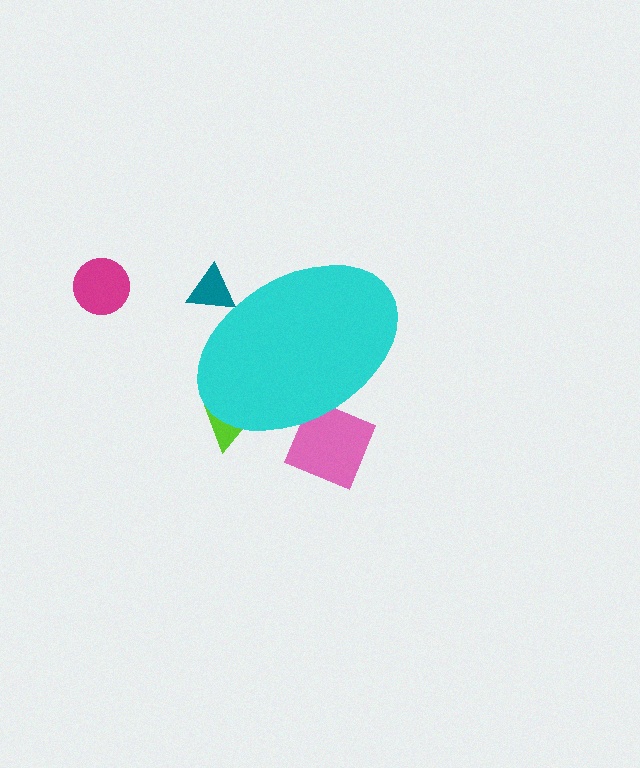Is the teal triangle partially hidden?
Yes, the teal triangle is partially hidden behind the cyan ellipse.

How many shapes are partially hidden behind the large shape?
3 shapes are partially hidden.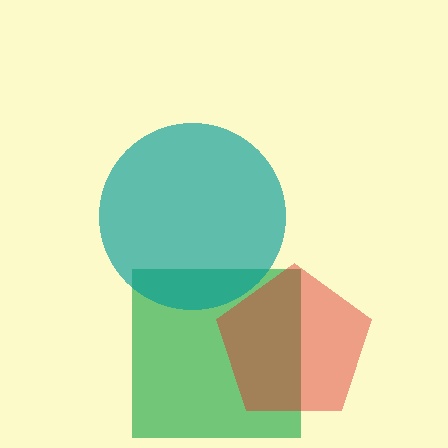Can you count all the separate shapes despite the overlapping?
Yes, there are 3 separate shapes.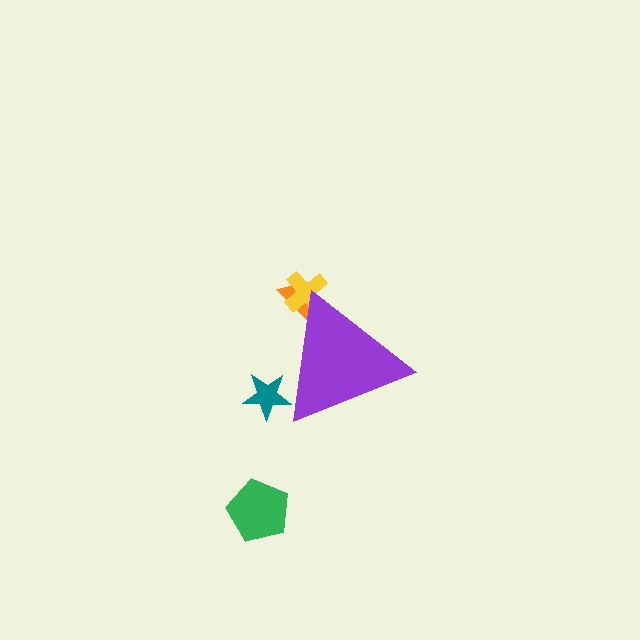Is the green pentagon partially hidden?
No, the green pentagon is fully visible.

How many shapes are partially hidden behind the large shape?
3 shapes are partially hidden.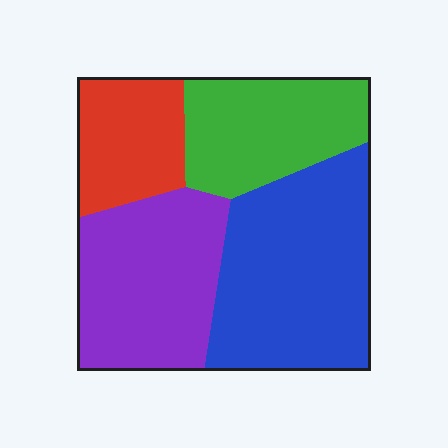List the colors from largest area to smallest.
From largest to smallest: blue, purple, green, red.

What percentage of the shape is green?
Green takes up between a sixth and a third of the shape.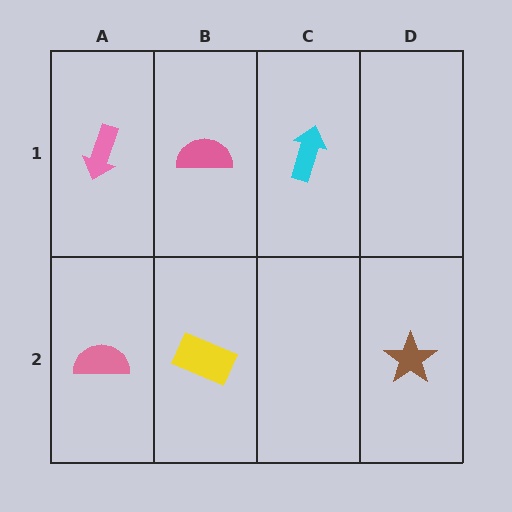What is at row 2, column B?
A yellow rectangle.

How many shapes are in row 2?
3 shapes.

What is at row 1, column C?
A cyan arrow.